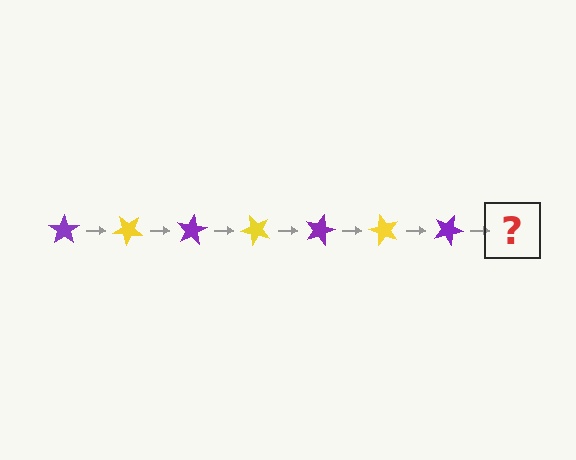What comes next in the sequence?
The next element should be a yellow star, rotated 280 degrees from the start.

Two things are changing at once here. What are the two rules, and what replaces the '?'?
The two rules are that it rotates 40 degrees each step and the color cycles through purple and yellow. The '?' should be a yellow star, rotated 280 degrees from the start.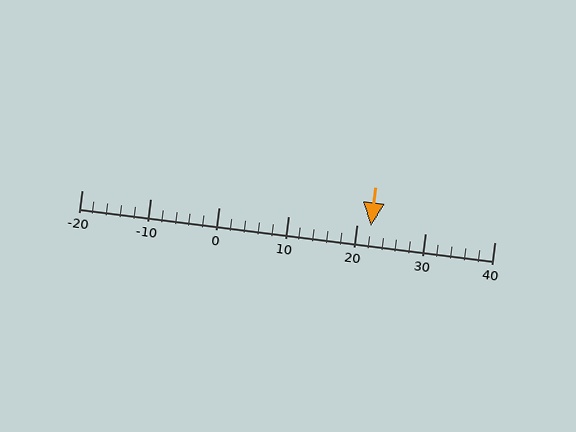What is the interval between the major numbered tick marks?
The major tick marks are spaced 10 units apart.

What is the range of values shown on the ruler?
The ruler shows values from -20 to 40.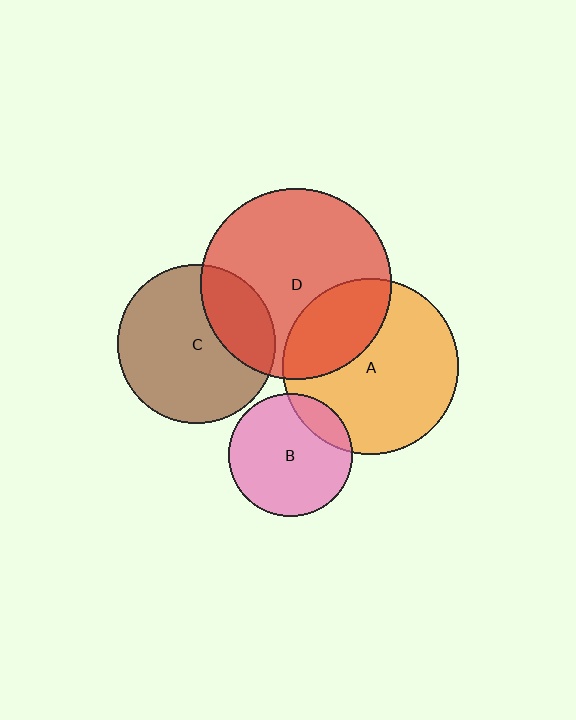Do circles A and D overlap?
Yes.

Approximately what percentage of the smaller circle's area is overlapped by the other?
Approximately 30%.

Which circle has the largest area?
Circle D (red).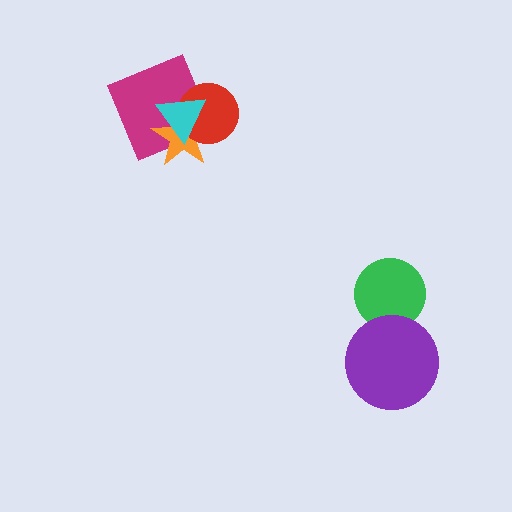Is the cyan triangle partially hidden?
No, no other shape covers it.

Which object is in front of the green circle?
The purple circle is in front of the green circle.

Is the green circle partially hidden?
Yes, it is partially covered by another shape.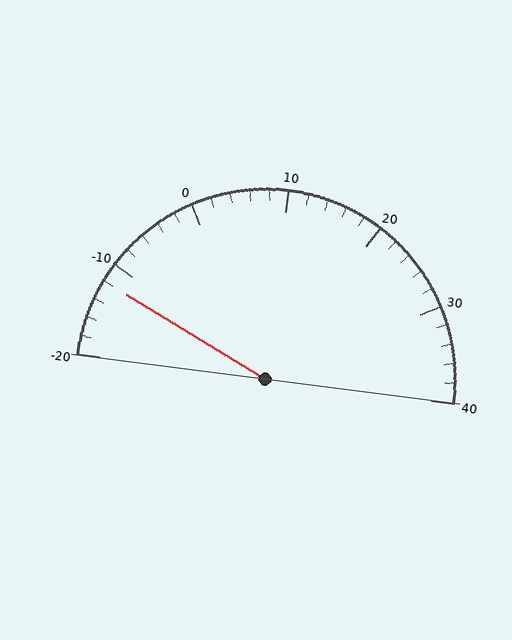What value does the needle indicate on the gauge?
The needle indicates approximately -12.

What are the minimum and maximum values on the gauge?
The gauge ranges from -20 to 40.